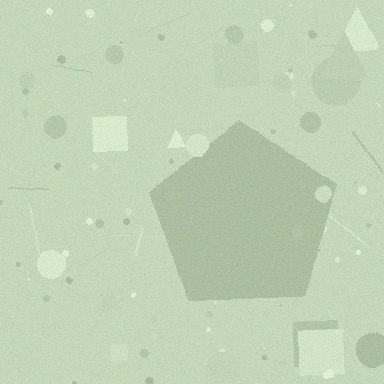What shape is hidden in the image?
A pentagon is hidden in the image.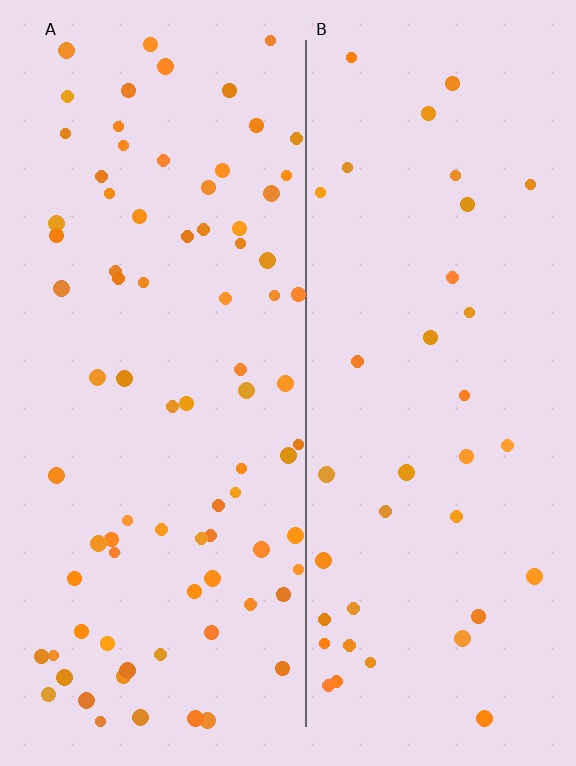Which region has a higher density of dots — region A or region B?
A (the left).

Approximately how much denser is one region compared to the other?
Approximately 2.2× — region A over region B.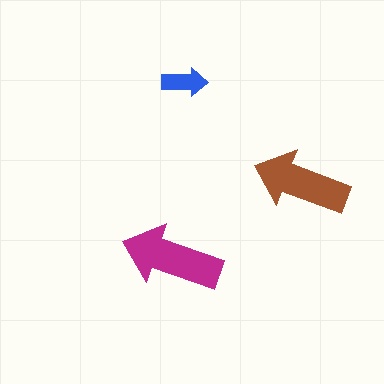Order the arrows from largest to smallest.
the magenta one, the brown one, the blue one.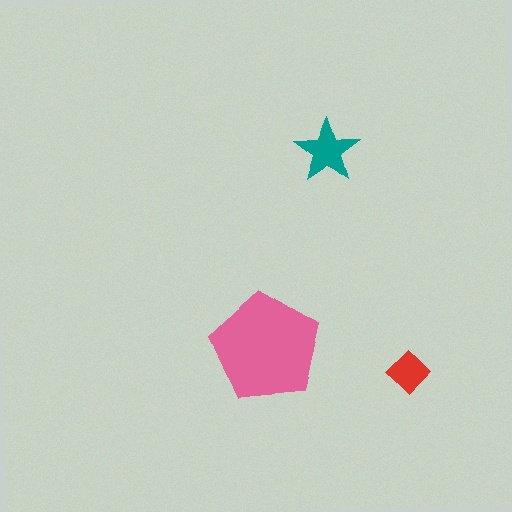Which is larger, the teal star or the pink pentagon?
The pink pentagon.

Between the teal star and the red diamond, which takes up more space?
The teal star.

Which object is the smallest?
The red diamond.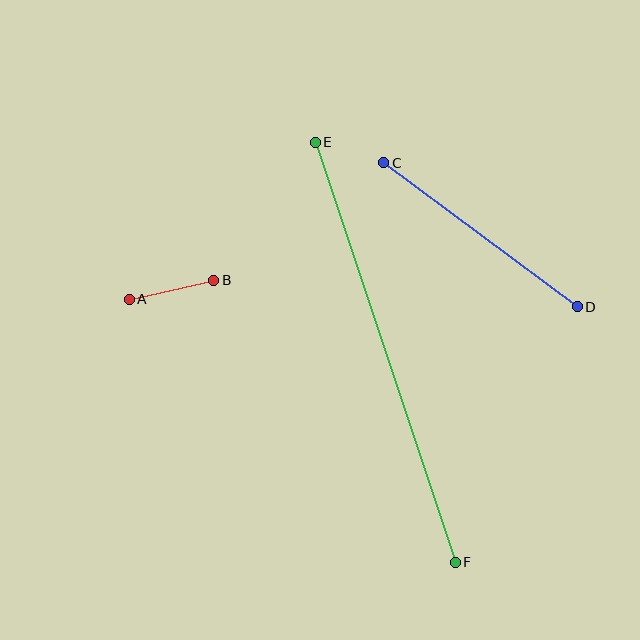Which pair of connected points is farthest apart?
Points E and F are farthest apart.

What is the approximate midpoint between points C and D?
The midpoint is at approximately (480, 235) pixels.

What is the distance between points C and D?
The distance is approximately 241 pixels.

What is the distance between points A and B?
The distance is approximately 87 pixels.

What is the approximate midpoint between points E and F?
The midpoint is at approximately (385, 352) pixels.